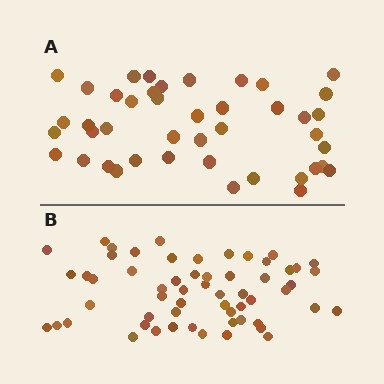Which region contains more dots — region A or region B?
Region B (the bottom region) has more dots.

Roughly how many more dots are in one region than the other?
Region B has approximately 15 more dots than region A.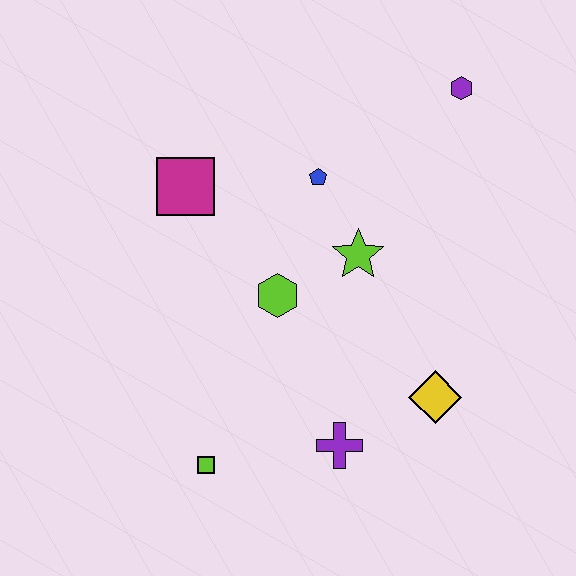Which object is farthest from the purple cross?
The purple hexagon is farthest from the purple cross.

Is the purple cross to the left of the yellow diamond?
Yes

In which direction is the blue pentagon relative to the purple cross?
The blue pentagon is above the purple cross.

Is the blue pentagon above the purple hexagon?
No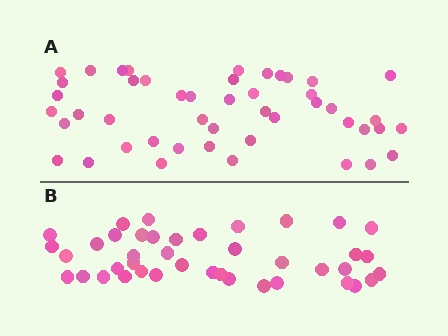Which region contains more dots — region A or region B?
Region A (the top region) has more dots.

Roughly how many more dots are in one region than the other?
Region A has about 6 more dots than region B.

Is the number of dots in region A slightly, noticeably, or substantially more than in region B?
Region A has only slightly more — the two regions are fairly close. The ratio is roughly 1.1 to 1.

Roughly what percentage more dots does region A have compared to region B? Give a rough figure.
About 15% more.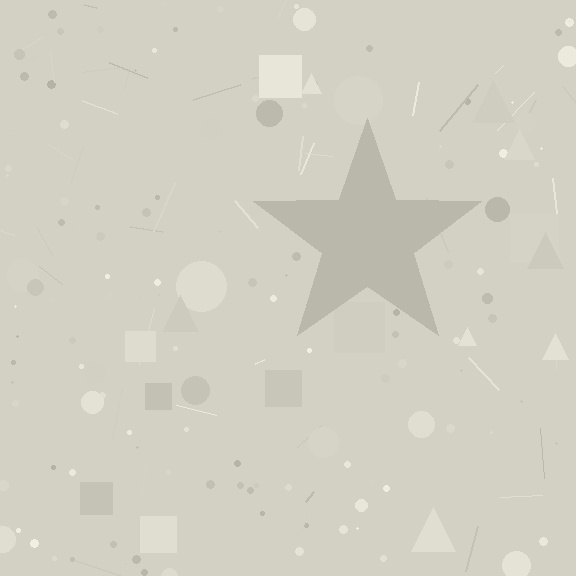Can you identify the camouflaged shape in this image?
The camouflaged shape is a star.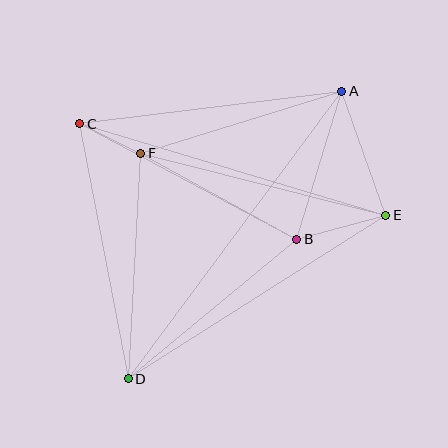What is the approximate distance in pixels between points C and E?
The distance between C and E is approximately 320 pixels.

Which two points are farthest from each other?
Points A and D are farthest from each other.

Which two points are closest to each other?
Points C and F are closest to each other.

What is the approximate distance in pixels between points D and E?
The distance between D and E is approximately 305 pixels.